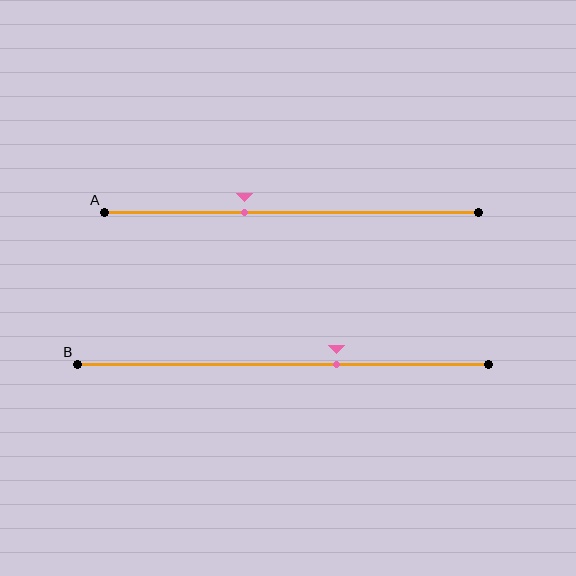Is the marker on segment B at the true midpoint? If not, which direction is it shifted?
No, the marker on segment B is shifted to the right by about 13% of the segment length.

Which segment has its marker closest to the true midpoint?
Segment A has its marker closest to the true midpoint.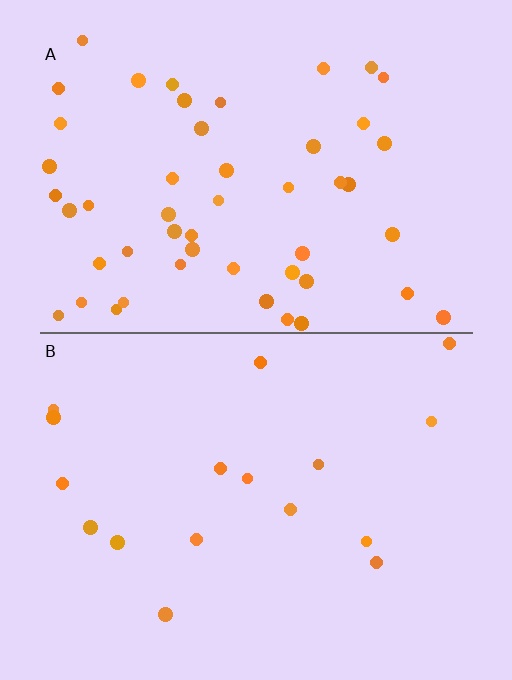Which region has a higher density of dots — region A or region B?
A (the top).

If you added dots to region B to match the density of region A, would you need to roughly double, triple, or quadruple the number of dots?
Approximately triple.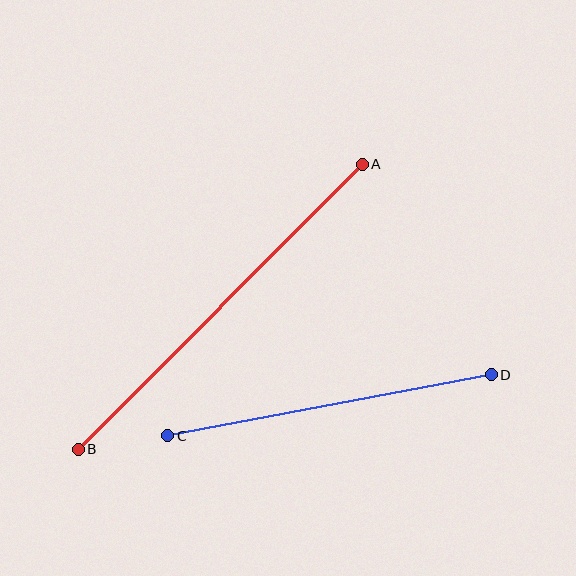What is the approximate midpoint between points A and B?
The midpoint is at approximately (220, 307) pixels.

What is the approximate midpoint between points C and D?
The midpoint is at approximately (329, 405) pixels.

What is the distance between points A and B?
The distance is approximately 402 pixels.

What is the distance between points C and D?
The distance is approximately 329 pixels.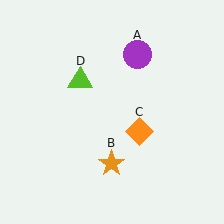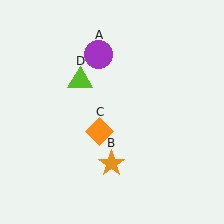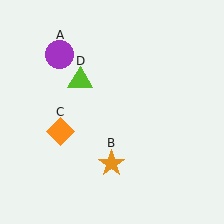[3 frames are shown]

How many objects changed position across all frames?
2 objects changed position: purple circle (object A), orange diamond (object C).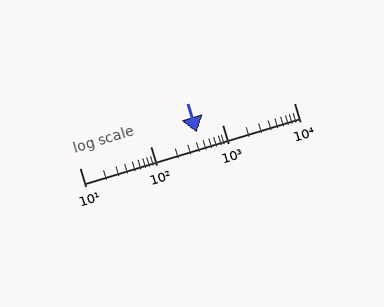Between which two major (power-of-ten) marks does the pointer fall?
The pointer is between 100 and 1000.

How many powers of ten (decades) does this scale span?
The scale spans 3 decades, from 10 to 10000.